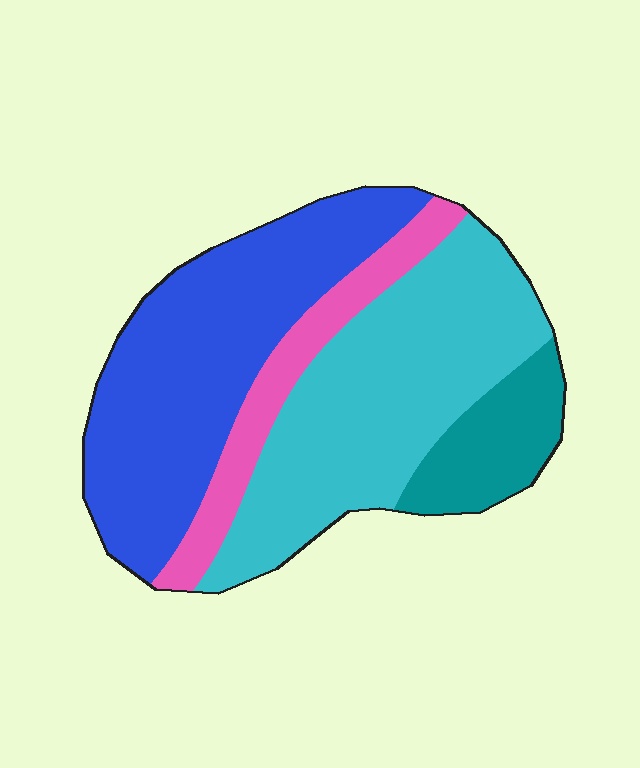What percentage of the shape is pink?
Pink covers 13% of the shape.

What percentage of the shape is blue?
Blue covers roughly 40% of the shape.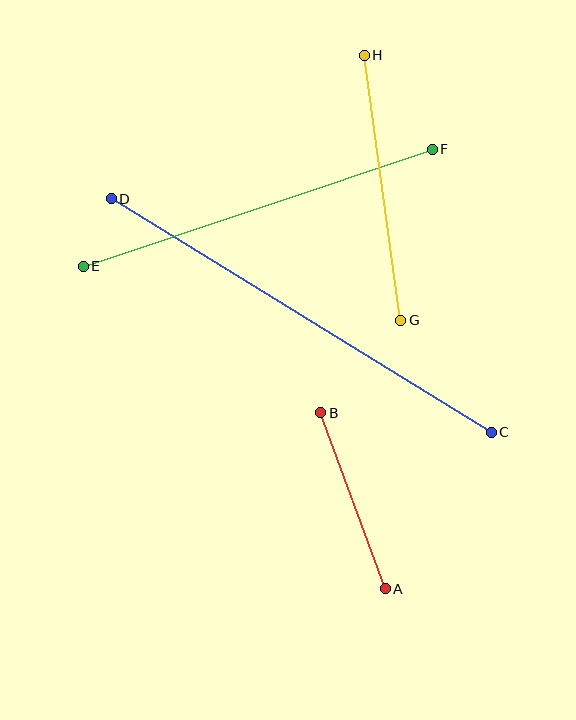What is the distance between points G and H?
The distance is approximately 267 pixels.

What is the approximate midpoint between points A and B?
The midpoint is at approximately (353, 501) pixels.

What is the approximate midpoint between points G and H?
The midpoint is at approximately (382, 188) pixels.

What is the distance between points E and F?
The distance is approximately 368 pixels.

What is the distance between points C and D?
The distance is approximately 446 pixels.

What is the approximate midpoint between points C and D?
The midpoint is at approximately (301, 315) pixels.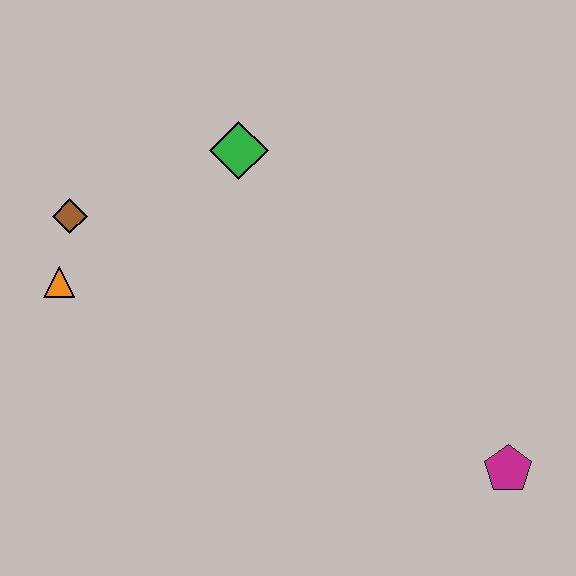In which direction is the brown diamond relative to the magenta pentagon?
The brown diamond is to the left of the magenta pentagon.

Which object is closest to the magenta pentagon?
The green diamond is closest to the magenta pentagon.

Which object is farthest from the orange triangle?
The magenta pentagon is farthest from the orange triangle.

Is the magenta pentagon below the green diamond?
Yes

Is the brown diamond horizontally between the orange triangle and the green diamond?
Yes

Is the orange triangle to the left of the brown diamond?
Yes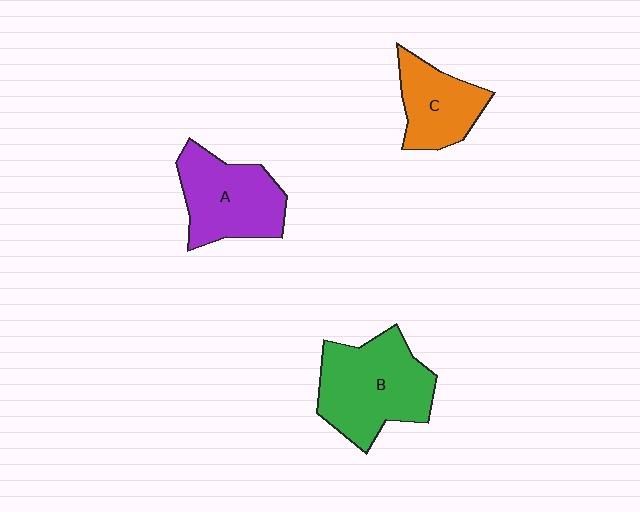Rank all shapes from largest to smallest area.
From largest to smallest: B (green), A (purple), C (orange).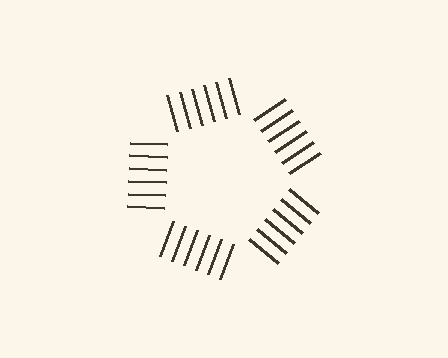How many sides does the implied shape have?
5 sides — the line-ends trace a pentagon.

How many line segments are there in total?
30 — 6 along each of the 5 edges.